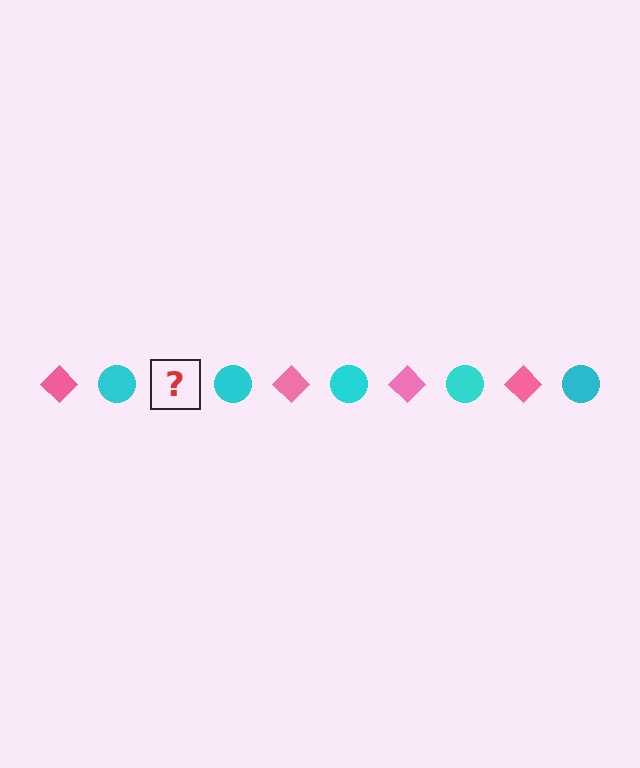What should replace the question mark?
The question mark should be replaced with a pink diamond.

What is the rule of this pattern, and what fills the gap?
The rule is that the pattern alternates between pink diamond and cyan circle. The gap should be filled with a pink diamond.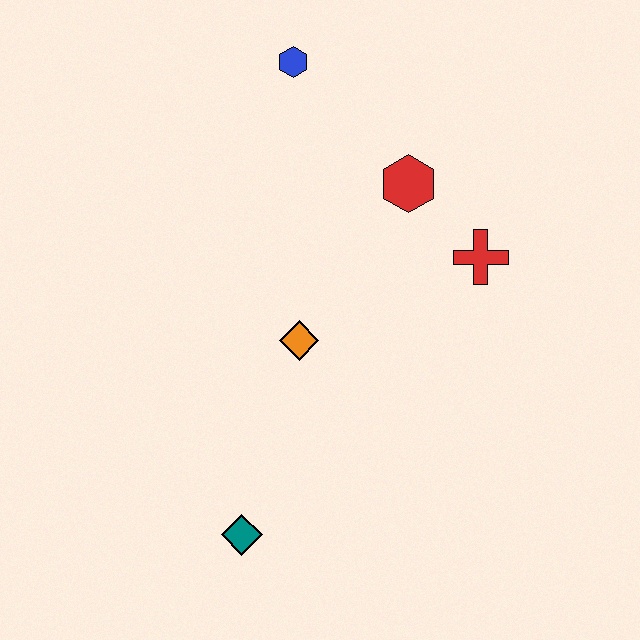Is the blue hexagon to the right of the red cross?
No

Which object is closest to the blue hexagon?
The red hexagon is closest to the blue hexagon.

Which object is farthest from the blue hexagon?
The teal diamond is farthest from the blue hexagon.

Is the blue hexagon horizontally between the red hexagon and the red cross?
No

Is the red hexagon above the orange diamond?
Yes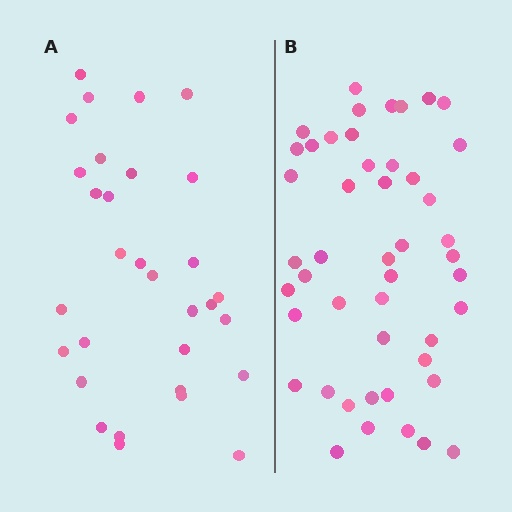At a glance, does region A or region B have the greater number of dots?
Region B (the right region) has more dots.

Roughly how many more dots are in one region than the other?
Region B has approximately 15 more dots than region A.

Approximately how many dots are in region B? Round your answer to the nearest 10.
About 50 dots. (The exact count is 47, which rounds to 50.)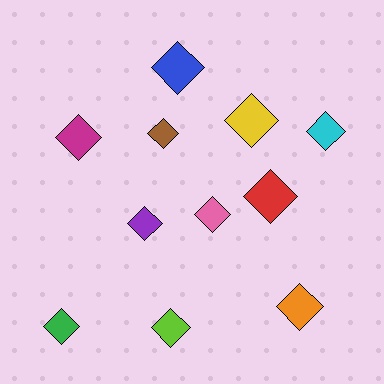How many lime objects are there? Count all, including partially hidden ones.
There is 1 lime object.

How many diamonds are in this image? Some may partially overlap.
There are 11 diamonds.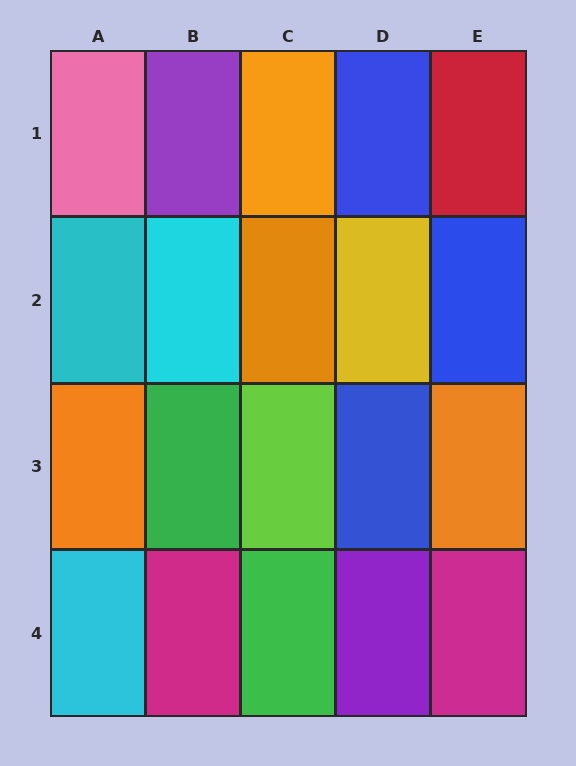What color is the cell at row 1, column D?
Blue.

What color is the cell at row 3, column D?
Blue.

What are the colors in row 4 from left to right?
Cyan, magenta, green, purple, magenta.